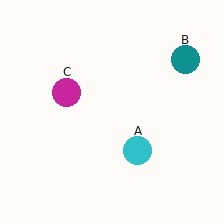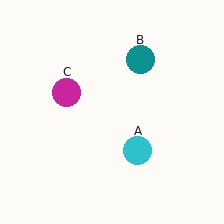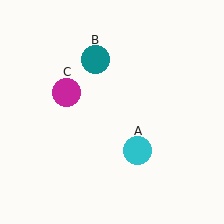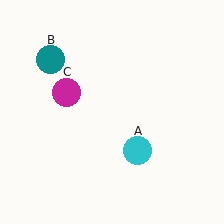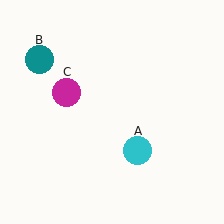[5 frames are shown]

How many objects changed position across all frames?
1 object changed position: teal circle (object B).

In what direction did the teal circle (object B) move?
The teal circle (object B) moved left.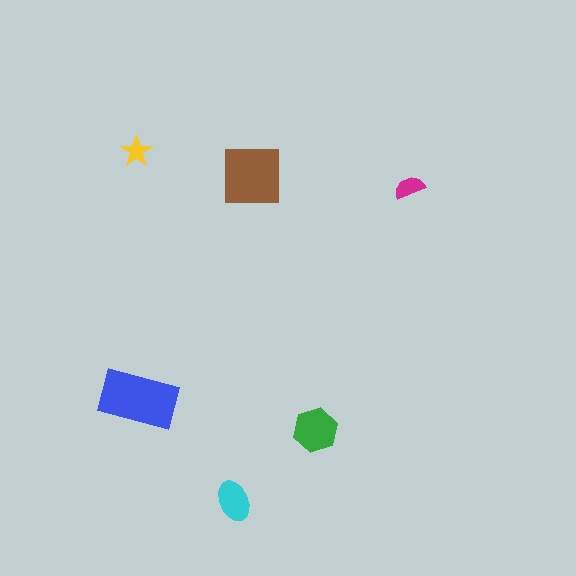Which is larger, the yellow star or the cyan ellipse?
The cyan ellipse.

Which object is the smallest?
The yellow star.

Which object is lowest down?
The cyan ellipse is bottommost.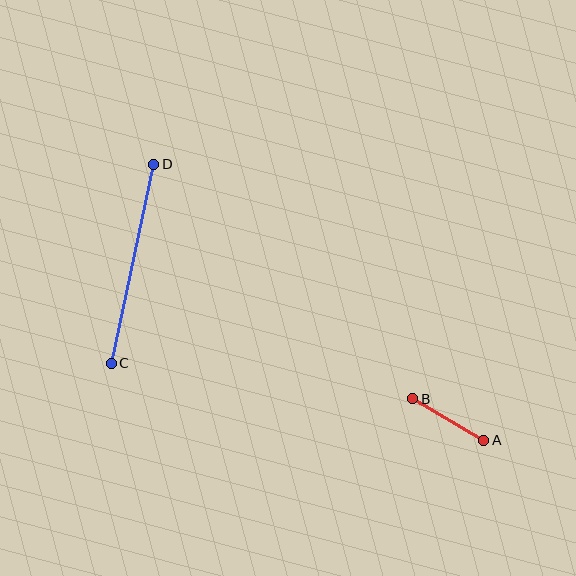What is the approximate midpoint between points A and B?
The midpoint is at approximately (448, 420) pixels.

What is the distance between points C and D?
The distance is approximately 203 pixels.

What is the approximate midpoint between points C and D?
The midpoint is at approximately (132, 264) pixels.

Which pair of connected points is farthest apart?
Points C and D are farthest apart.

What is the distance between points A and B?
The distance is approximately 82 pixels.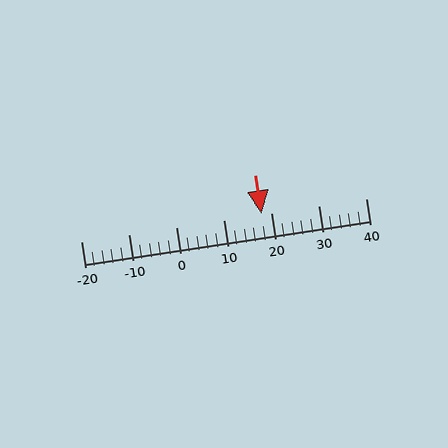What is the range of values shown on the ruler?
The ruler shows values from -20 to 40.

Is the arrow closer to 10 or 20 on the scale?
The arrow is closer to 20.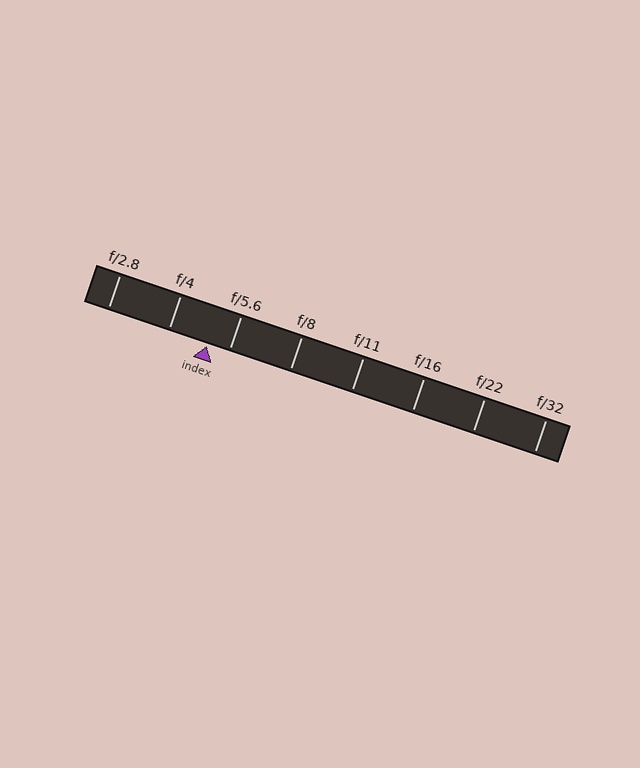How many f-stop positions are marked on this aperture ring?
There are 8 f-stop positions marked.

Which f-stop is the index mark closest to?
The index mark is closest to f/5.6.